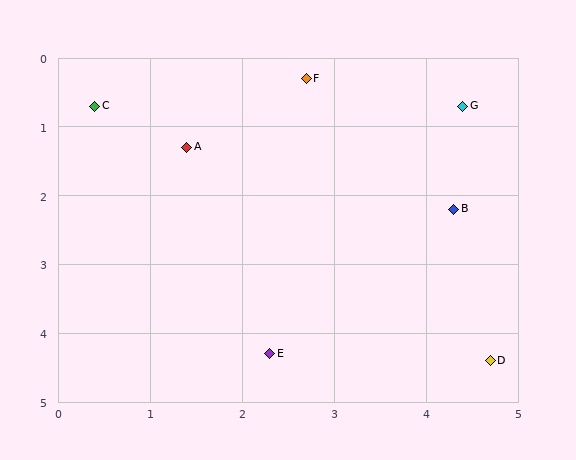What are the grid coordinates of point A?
Point A is at approximately (1.4, 1.3).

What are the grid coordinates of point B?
Point B is at approximately (4.3, 2.2).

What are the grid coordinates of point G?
Point G is at approximately (4.4, 0.7).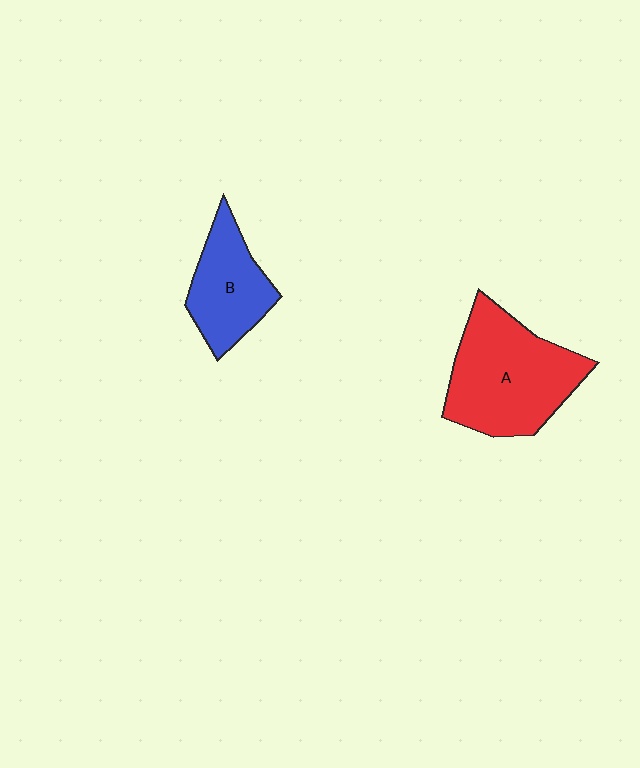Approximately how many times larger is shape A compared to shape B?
Approximately 1.7 times.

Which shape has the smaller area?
Shape B (blue).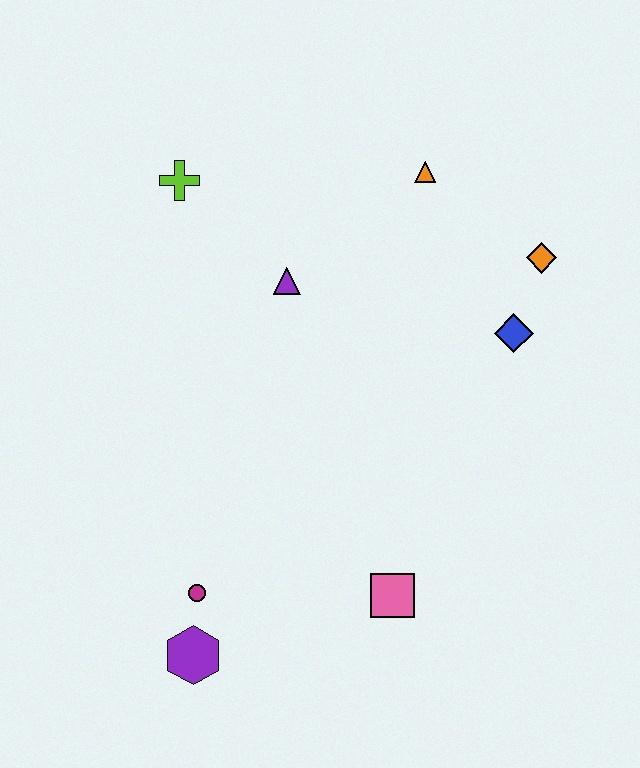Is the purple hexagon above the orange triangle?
No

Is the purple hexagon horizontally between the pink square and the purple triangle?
No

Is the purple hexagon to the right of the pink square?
No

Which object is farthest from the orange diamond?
The purple hexagon is farthest from the orange diamond.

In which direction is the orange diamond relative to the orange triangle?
The orange diamond is to the right of the orange triangle.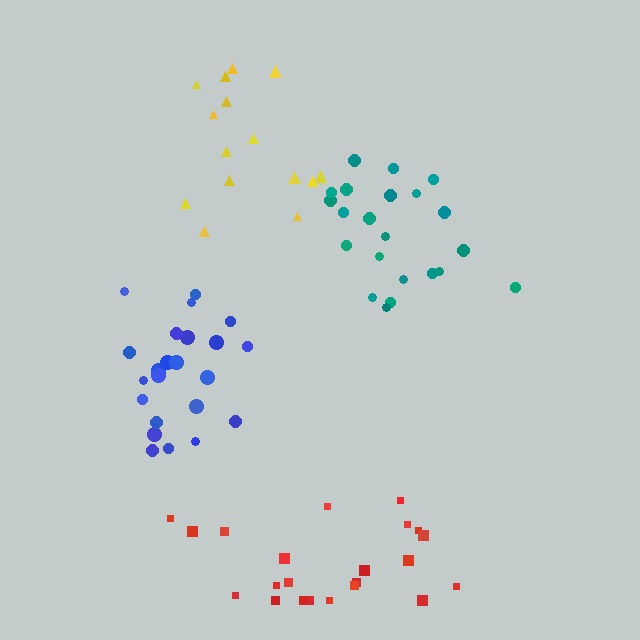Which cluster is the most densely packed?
Blue.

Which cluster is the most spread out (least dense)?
Red.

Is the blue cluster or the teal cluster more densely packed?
Blue.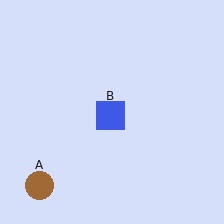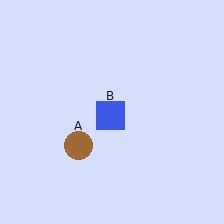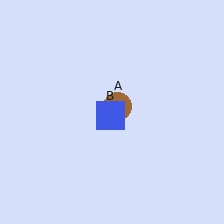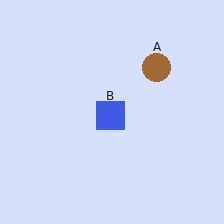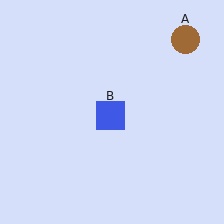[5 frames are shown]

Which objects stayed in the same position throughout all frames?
Blue square (object B) remained stationary.